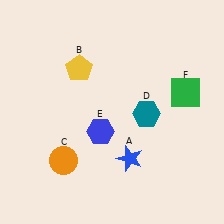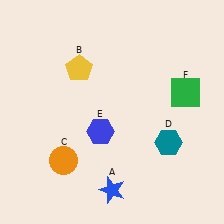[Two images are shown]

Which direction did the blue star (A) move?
The blue star (A) moved down.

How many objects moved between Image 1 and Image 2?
2 objects moved between the two images.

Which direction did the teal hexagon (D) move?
The teal hexagon (D) moved down.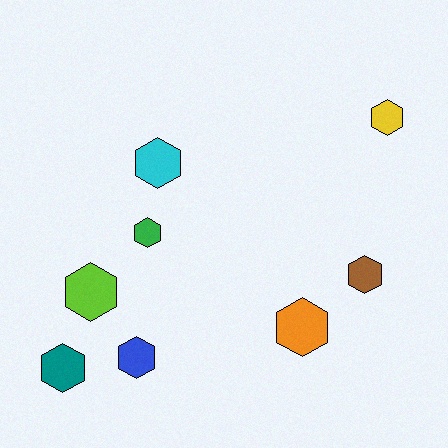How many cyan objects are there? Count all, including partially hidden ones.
There is 1 cyan object.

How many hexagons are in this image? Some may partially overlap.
There are 8 hexagons.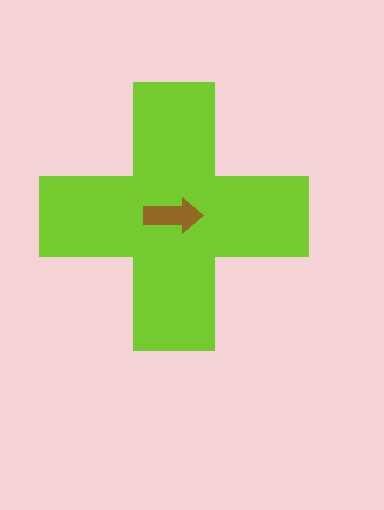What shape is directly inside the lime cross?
The brown arrow.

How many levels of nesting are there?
2.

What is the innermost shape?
The brown arrow.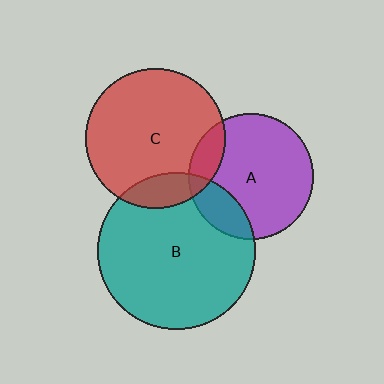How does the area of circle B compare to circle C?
Approximately 1.3 times.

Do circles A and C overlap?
Yes.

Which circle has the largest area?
Circle B (teal).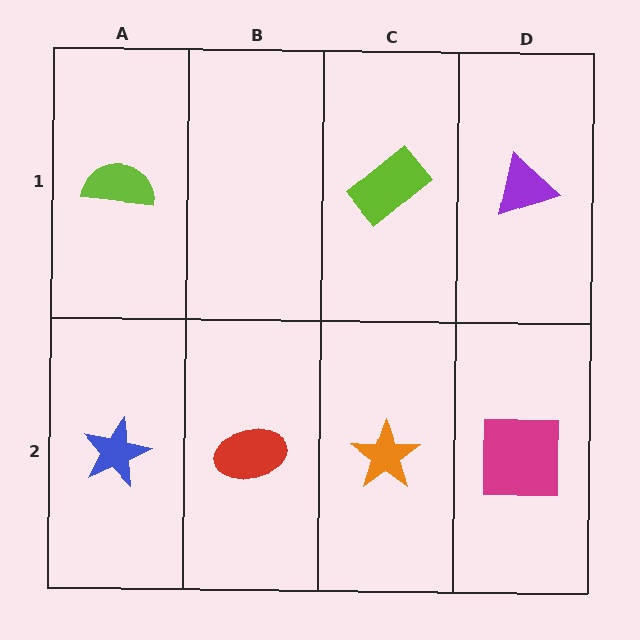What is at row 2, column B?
A red ellipse.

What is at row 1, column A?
A lime semicircle.